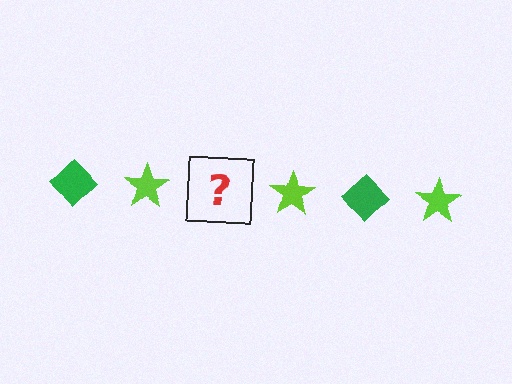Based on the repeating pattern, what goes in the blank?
The blank should be a green diamond.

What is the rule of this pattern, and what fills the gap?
The rule is that the pattern alternates between green diamond and lime star. The gap should be filled with a green diamond.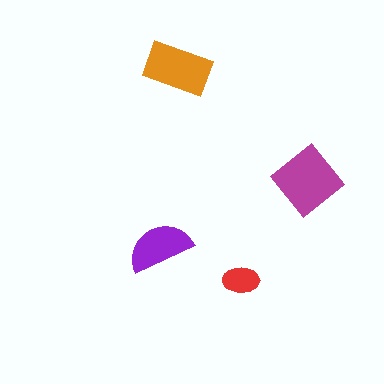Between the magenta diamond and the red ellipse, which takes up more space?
The magenta diamond.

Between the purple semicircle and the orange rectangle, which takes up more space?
The orange rectangle.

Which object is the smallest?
The red ellipse.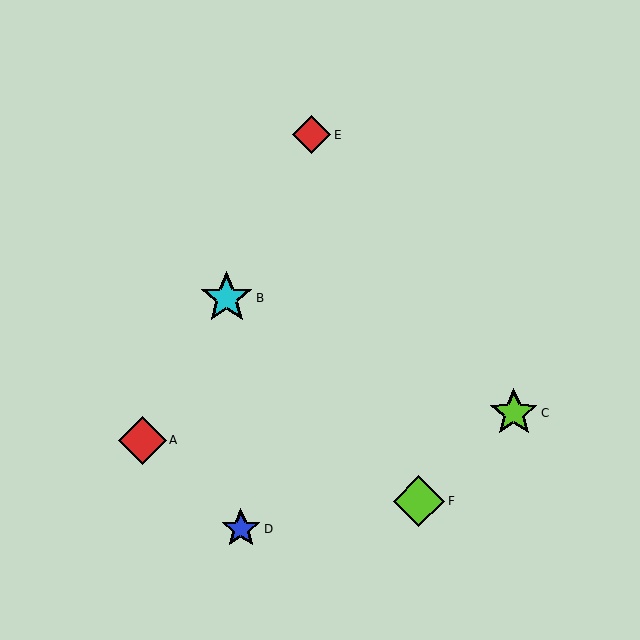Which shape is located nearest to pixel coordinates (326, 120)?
The red diamond (labeled E) at (311, 135) is nearest to that location.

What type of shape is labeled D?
Shape D is a blue star.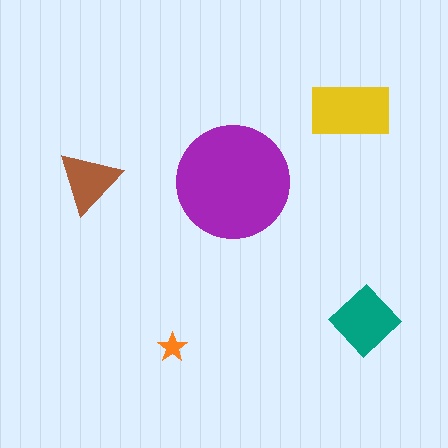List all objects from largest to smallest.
The purple circle, the yellow rectangle, the teal diamond, the brown triangle, the orange star.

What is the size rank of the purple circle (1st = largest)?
1st.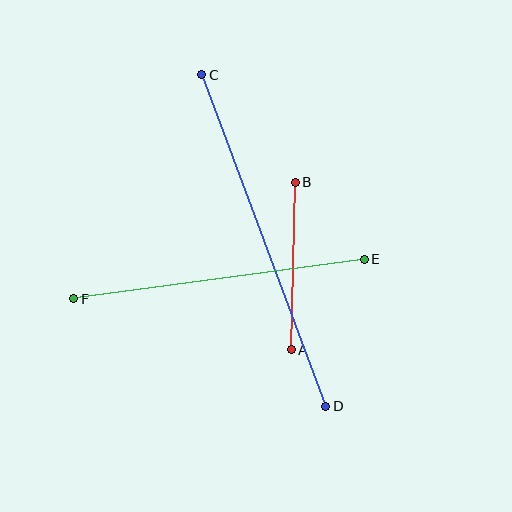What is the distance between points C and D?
The distance is approximately 354 pixels.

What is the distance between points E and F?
The distance is approximately 293 pixels.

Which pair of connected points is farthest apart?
Points C and D are farthest apart.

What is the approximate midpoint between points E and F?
The midpoint is at approximately (219, 279) pixels.